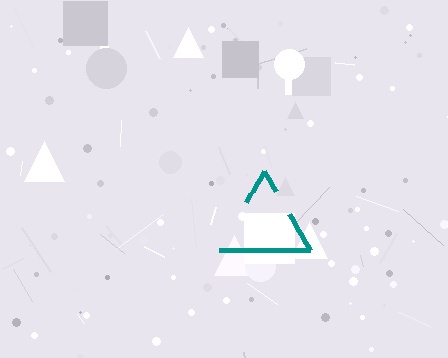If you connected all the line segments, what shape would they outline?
They would outline a triangle.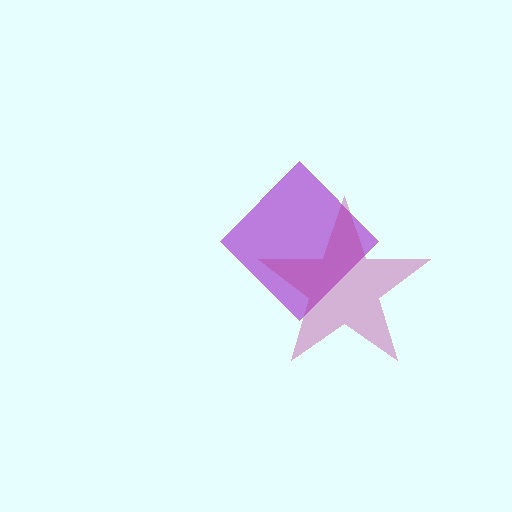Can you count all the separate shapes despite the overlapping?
Yes, there are 2 separate shapes.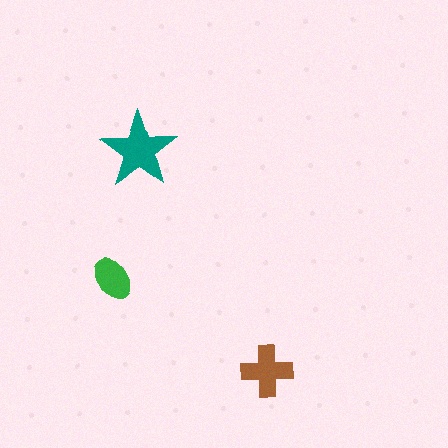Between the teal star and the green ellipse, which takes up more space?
The teal star.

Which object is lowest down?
The brown cross is bottommost.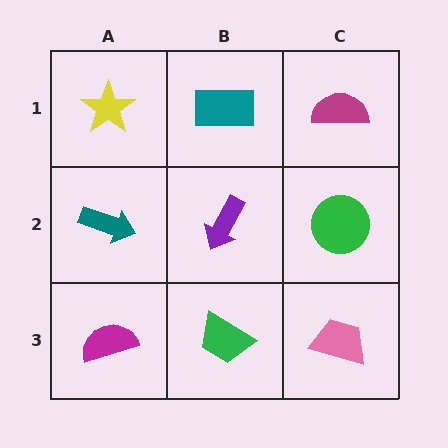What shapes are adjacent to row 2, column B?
A teal rectangle (row 1, column B), a green trapezoid (row 3, column B), a teal arrow (row 2, column A), a green circle (row 2, column C).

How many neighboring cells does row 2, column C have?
3.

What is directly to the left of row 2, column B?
A teal arrow.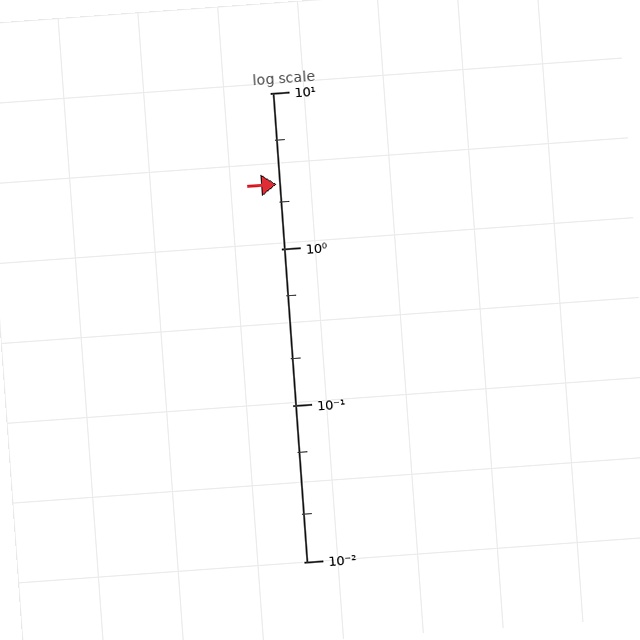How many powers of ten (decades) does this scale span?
The scale spans 3 decades, from 0.01 to 10.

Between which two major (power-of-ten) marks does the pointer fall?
The pointer is between 1 and 10.